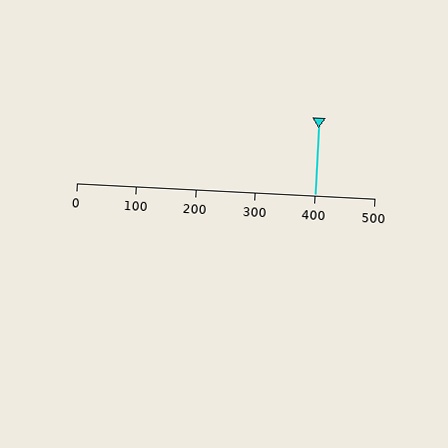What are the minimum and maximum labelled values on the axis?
The axis runs from 0 to 500.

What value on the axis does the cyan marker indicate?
The marker indicates approximately 400.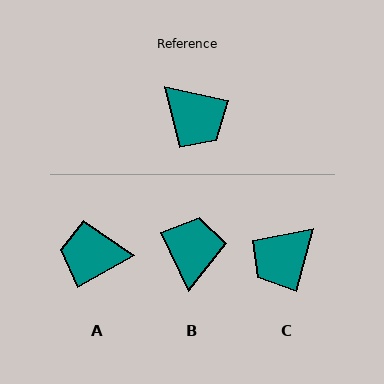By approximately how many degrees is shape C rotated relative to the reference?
Approximately 92 degrees clockwise.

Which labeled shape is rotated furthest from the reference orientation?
A, about 138 degrees away.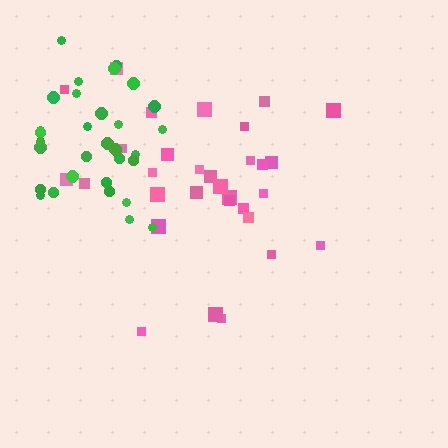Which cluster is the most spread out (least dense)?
Pink.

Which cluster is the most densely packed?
Green.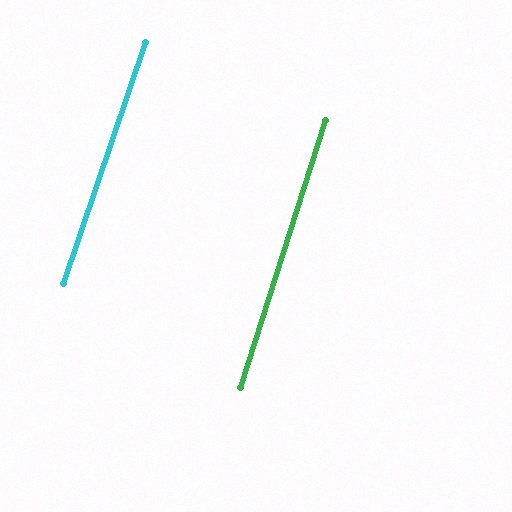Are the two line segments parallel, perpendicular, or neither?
Parallel — their directions differ by only 1.2°.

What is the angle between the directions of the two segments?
Approximately 1 degree.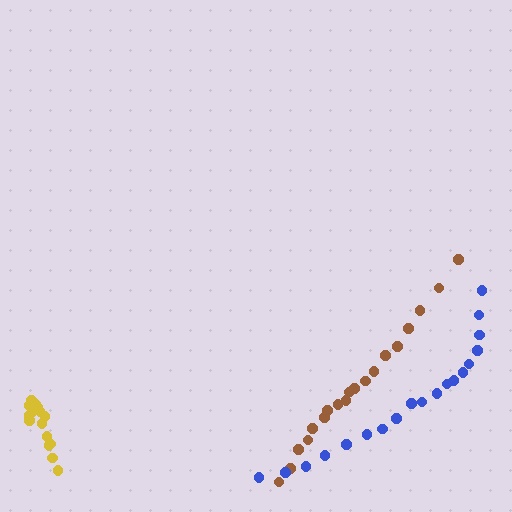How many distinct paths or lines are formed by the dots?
There are 3 distinct paths.